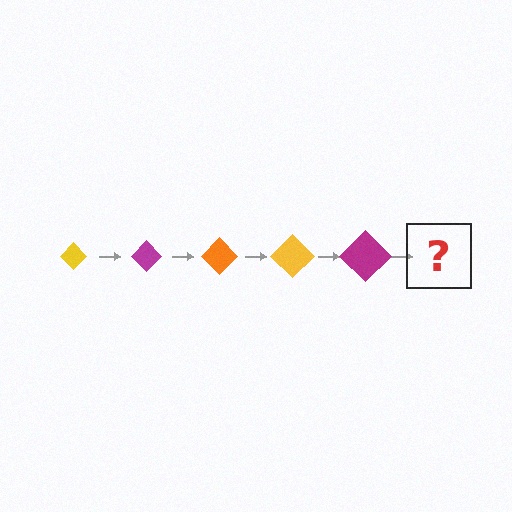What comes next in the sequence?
The next element should be an orange diamond, larger than the previous one.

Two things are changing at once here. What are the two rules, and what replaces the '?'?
The two rules are that the diamond grows larger each step and the color cycles through yellow, magenta, and orange. The '?' should be an orange diamond, larger than the previous one.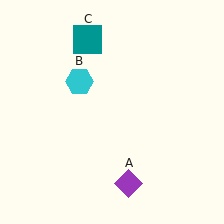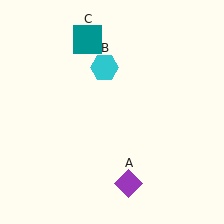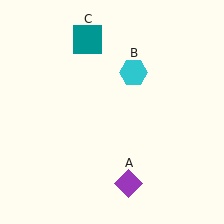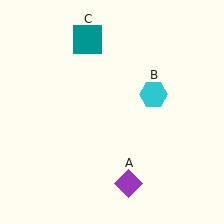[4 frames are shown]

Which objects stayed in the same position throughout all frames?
Purple diamond (object A) and teal square (object C) remained stationary.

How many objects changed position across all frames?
1 object changed position: cyan hexagon (object B).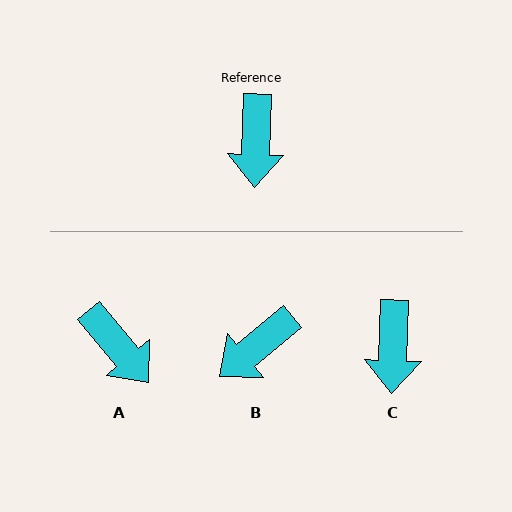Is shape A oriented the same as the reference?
No, it is off by about 42 degrees.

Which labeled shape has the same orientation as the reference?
C.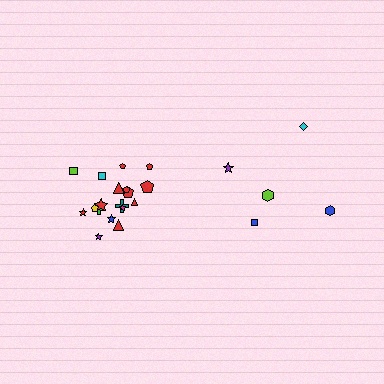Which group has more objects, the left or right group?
The left group.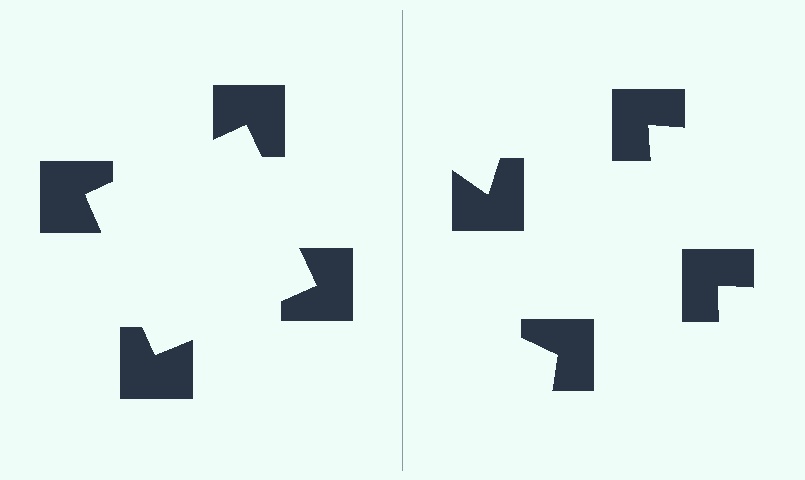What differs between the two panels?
The notched squares are positioned identically on both sides; only the wedge orientations differ. On the left they align to a square; on the right they are misaligned.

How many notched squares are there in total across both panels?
8 — 4 on each side.